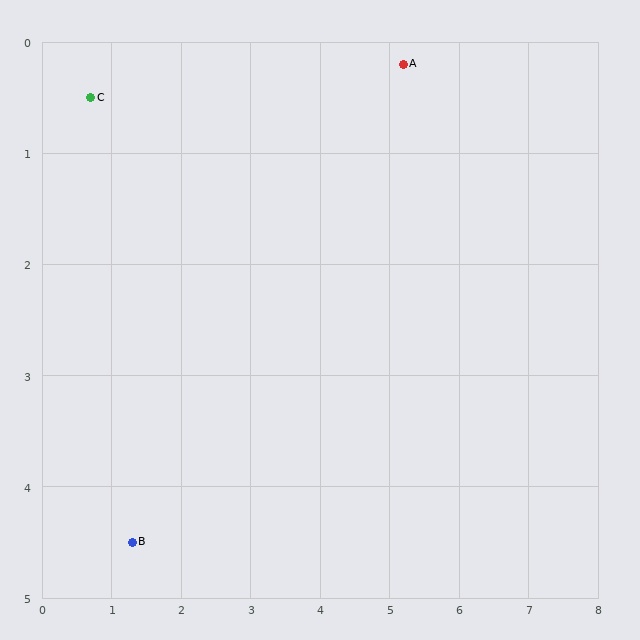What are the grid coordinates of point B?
Point B is at approximately (1.3, 4.5).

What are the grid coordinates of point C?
Point C is at approximately (0.7, 0.5).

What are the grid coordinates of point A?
Point A is at approximately (5.2, 0.2).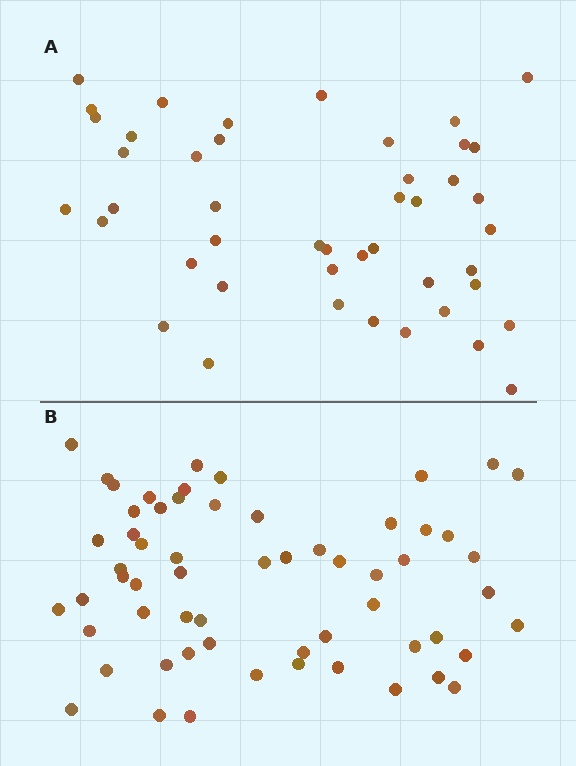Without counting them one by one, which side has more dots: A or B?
Region B (the bottom region) has more dots.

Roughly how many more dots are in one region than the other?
Region B has approximately 15 more dots than region A.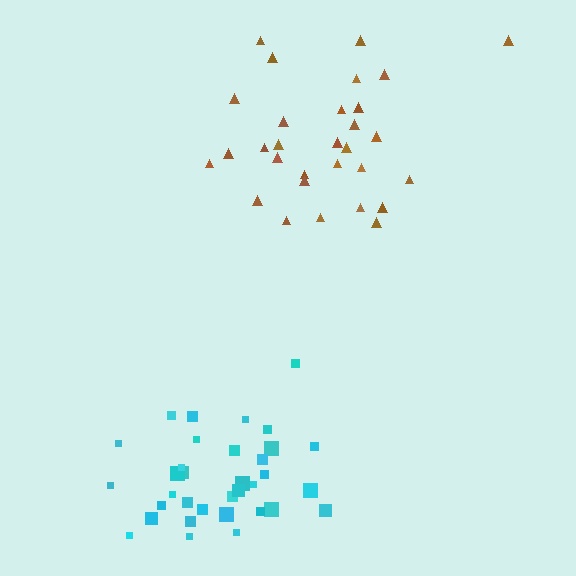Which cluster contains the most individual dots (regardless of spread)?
Cyan (34).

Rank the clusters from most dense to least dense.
cyan, brown.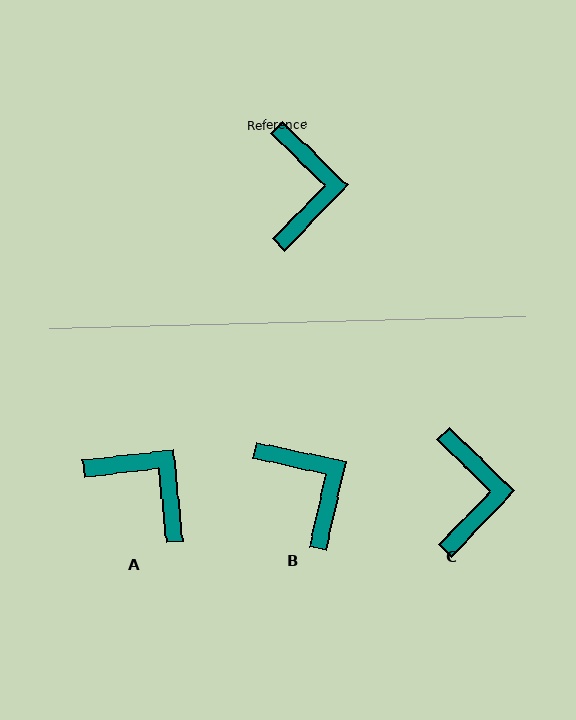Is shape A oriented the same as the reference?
No, it is off by about 50 degrees.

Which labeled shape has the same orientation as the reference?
C.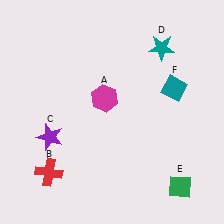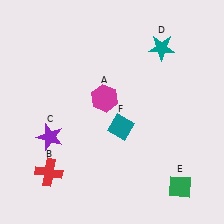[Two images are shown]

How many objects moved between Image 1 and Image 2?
1 object moved between the two images.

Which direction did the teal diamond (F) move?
The teal diamond (F) moved left.